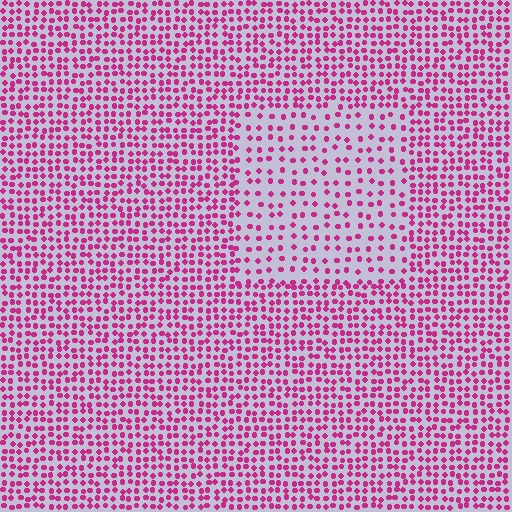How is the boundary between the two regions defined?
The boundary is defined by a change in element density (approximately 2.0x ratio). All elements are the same color, size, and shape.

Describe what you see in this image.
The image contains small magenta elements arranged at two different densities. A rectangle-shaped region is visible where the elements are less densely packed than the surrounding area.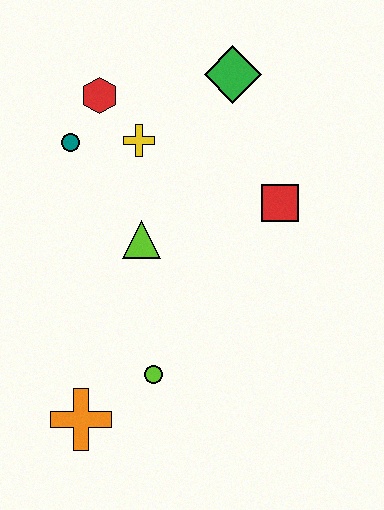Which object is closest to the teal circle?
The red hexagon is closest to the teal circle.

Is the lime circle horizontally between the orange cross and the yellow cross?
No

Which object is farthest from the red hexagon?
The orange cross is farthest from the red hexagon.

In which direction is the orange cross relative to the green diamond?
The orange cross is below the green diamond.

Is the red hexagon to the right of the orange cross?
Yes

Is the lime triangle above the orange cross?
Yes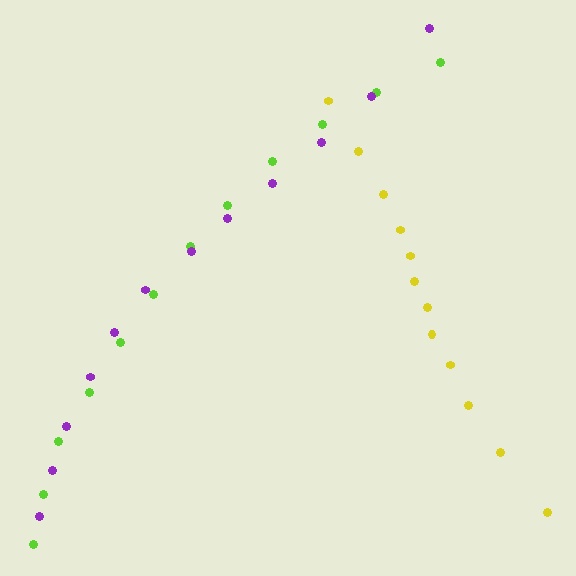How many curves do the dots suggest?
There are 3 distinct paths.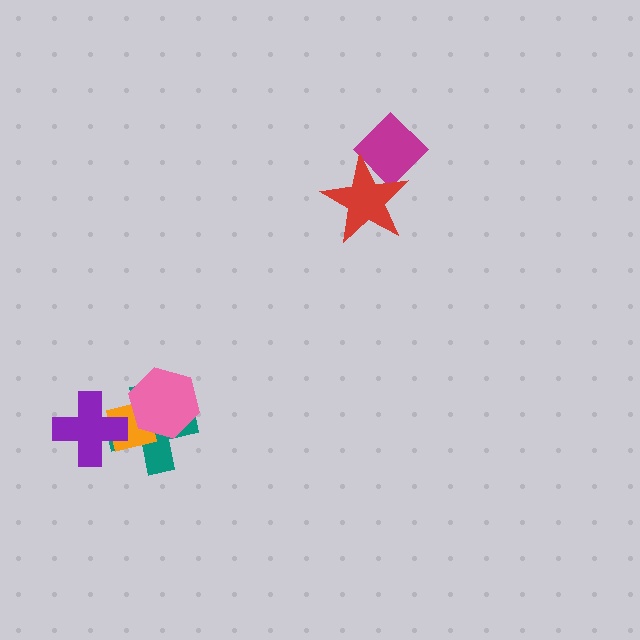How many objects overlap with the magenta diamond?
1 object overlaps with the magenta diamond.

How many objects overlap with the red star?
1 object overlaps with the red star.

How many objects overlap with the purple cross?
2 objects overlap with the purple cross.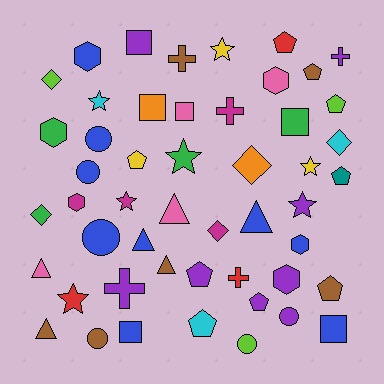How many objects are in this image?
There are 50 objects.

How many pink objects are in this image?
There are 4 pink objects.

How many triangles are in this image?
There are 6 triangles.